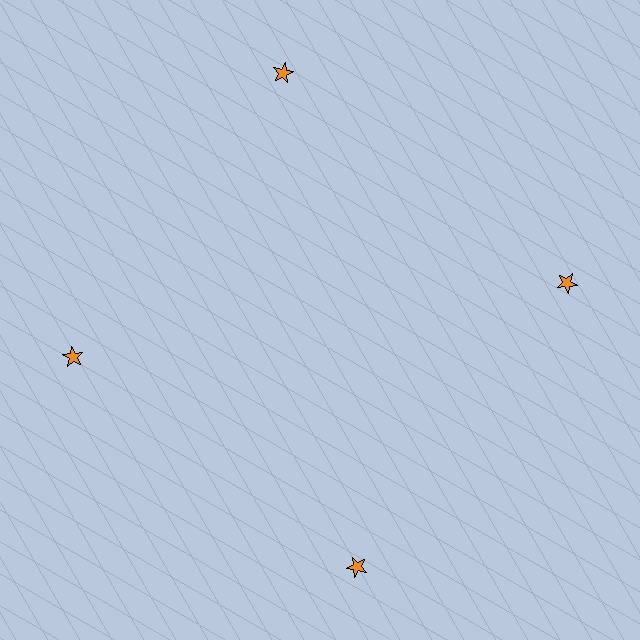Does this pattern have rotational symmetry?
Yes, this pattern has 4-fold rotational symmetry. It looks the same after rotating 90 degrees around the center.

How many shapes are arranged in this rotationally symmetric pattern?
There are 4 shapes, arranged in 4 groups of 1.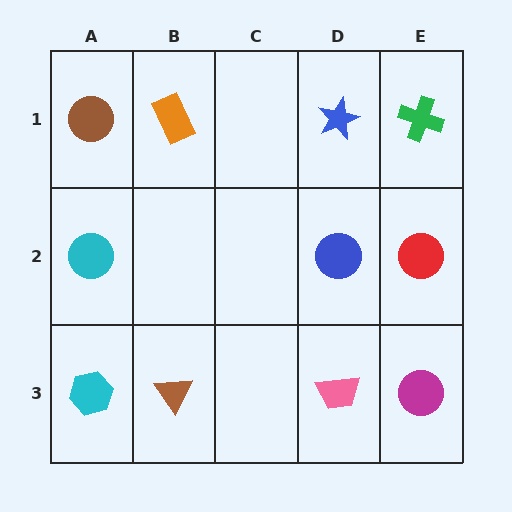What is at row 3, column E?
A magenta circle.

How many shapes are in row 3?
4 shapes.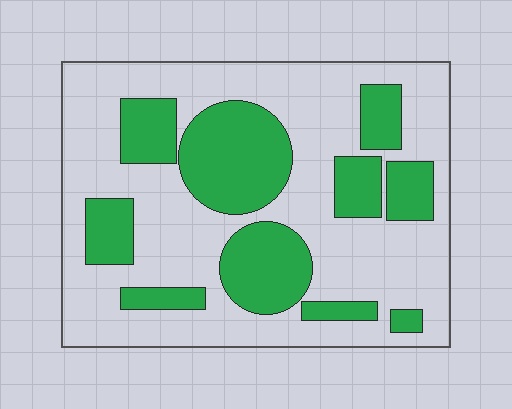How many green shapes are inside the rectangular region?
10.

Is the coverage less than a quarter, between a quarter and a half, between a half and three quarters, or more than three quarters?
Between a quarter and a half.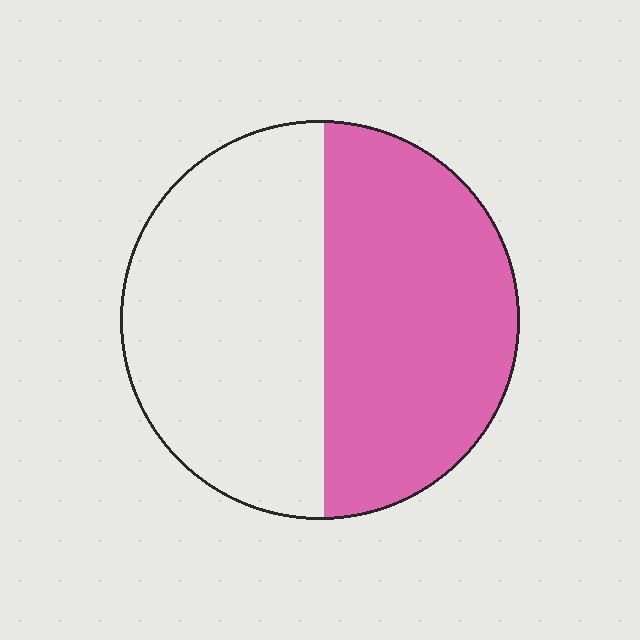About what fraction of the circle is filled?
About one half (1/2).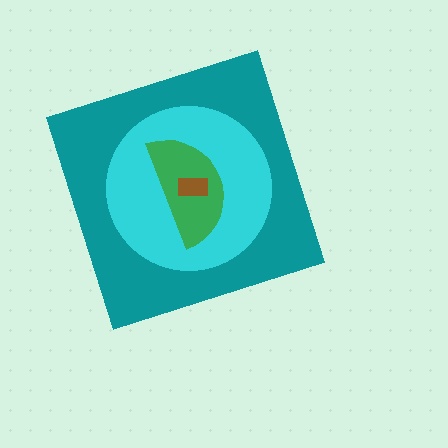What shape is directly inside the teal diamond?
The cyan circle.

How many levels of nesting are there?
4.